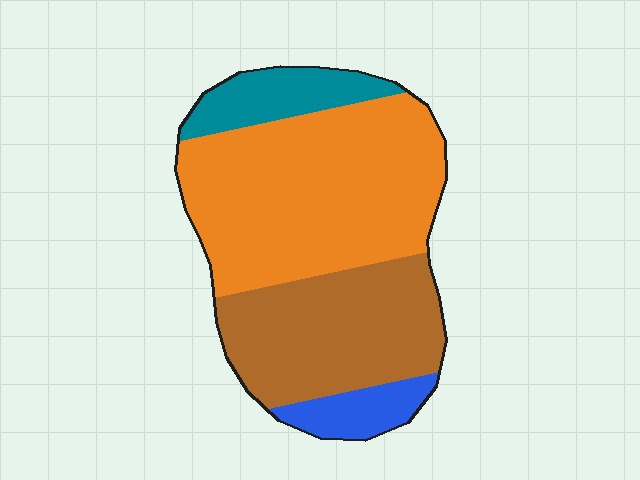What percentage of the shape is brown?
Brown takes up about one third (1/3) of the shape.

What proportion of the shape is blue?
Blue takes up less than a quarter of the shape.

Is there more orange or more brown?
Orange.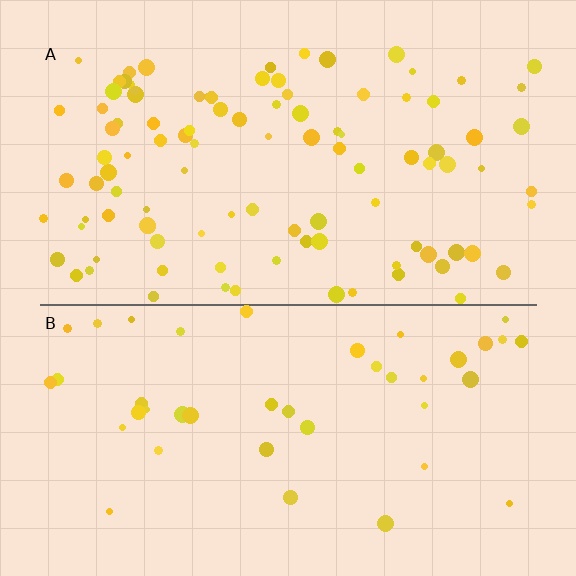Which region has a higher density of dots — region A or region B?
A (the top).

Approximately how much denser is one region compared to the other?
Approximately 2.5× — region A over region B.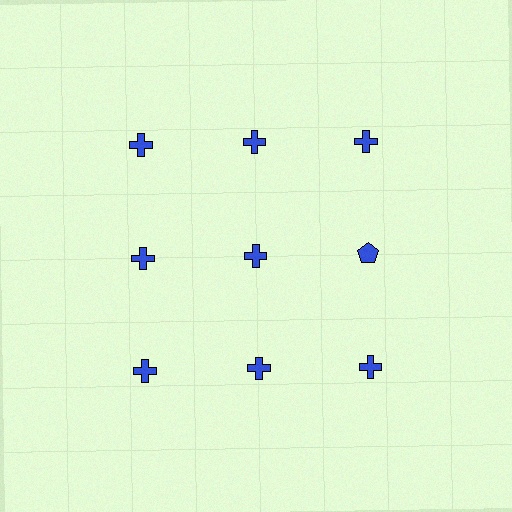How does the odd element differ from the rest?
It has a different shape: pentagon instead of cross.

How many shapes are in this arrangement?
There are 9 shapes arranged in a grid pattern.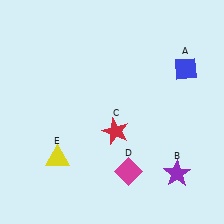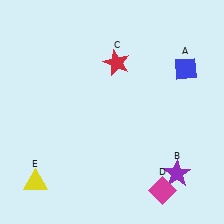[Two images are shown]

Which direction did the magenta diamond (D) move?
The magenta diamond (D) moved right.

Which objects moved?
The objects that moved are: the red star (C), the magenta diamond (D), the yellow triangle (E).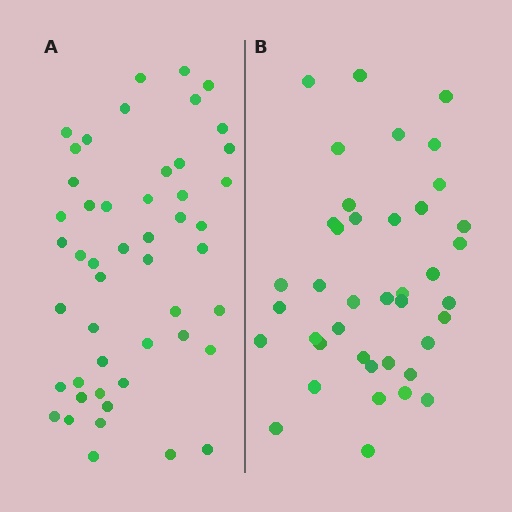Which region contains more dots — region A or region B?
Region A (the left region) has more dots.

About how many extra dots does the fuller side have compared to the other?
Region A has roughly 8 or so more dots than region B.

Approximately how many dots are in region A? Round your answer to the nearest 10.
About 50 dots. (The exact count is 49, which rounds to 50.)